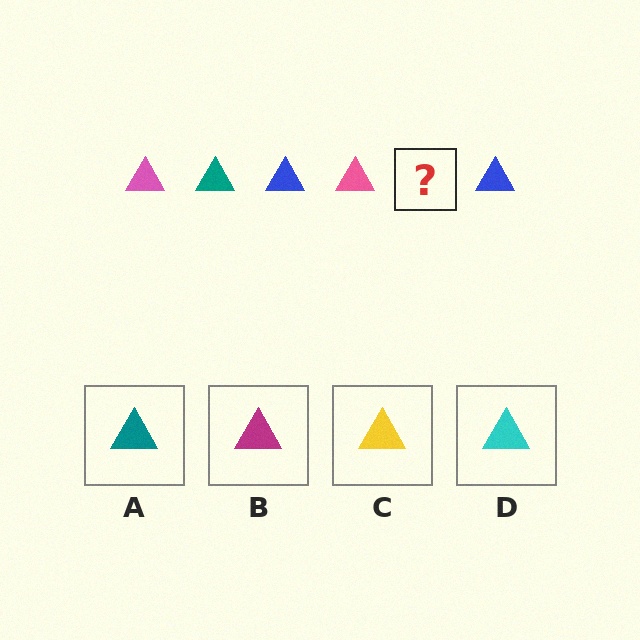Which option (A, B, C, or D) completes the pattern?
A.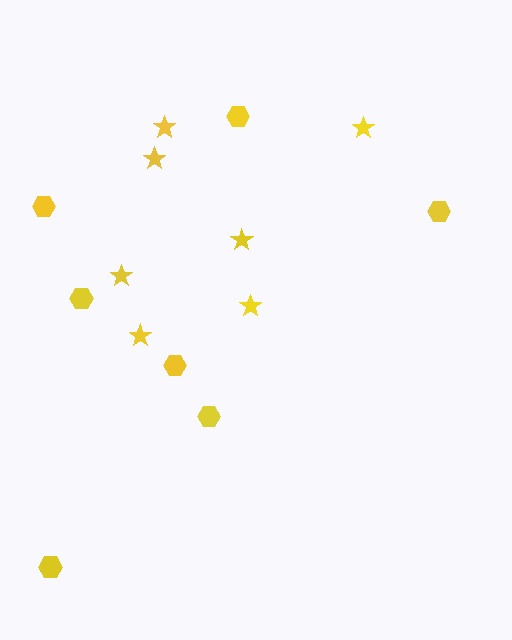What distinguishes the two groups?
There are 2 groups: one group of hexagons (7) and one group of stars (7).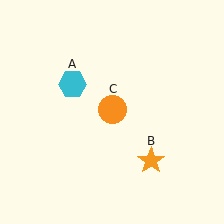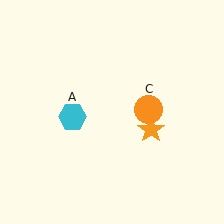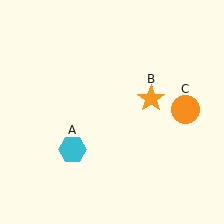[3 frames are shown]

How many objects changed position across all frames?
3 objects changed position: cyan hexagon (object A), orange star (object B), orange circle (object C).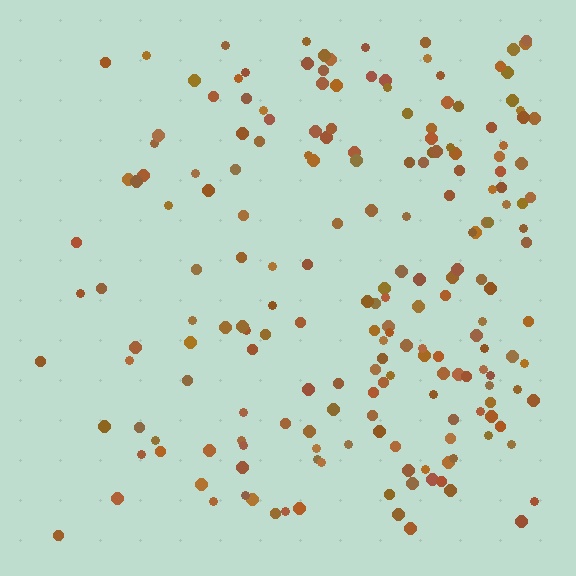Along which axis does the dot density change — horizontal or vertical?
Horizontal.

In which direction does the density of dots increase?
From left to right, with the right side densest.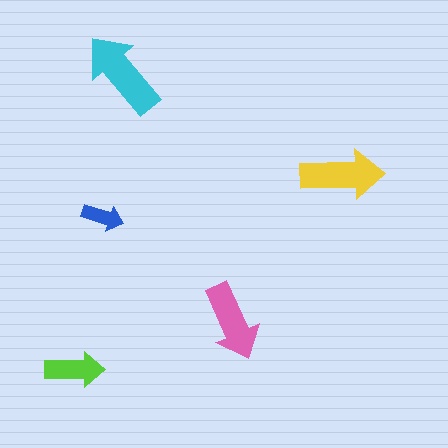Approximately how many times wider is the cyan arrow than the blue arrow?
About 2 times wider.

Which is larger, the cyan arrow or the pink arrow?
The cyan one.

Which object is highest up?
The cyan arrow is topmost.